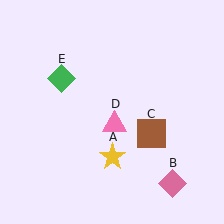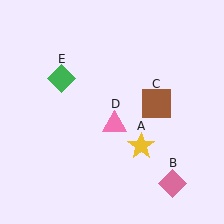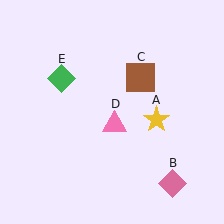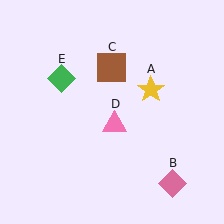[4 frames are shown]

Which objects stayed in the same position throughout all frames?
Pink diamond (object B) and pink triangle (object D) and green diamond (object E) remained stationary.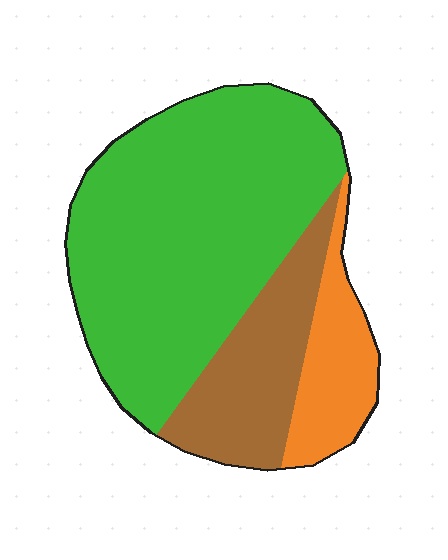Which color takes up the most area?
Green, at roughly 65%.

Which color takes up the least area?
Orange, at roughly 15%.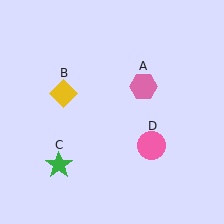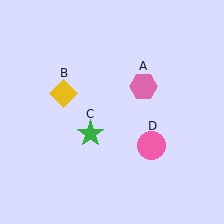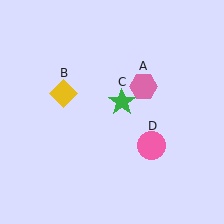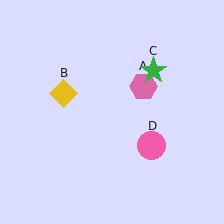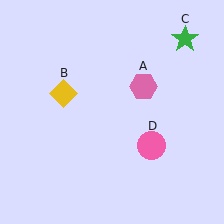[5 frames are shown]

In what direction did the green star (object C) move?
The green star (object C) moved up and to the right.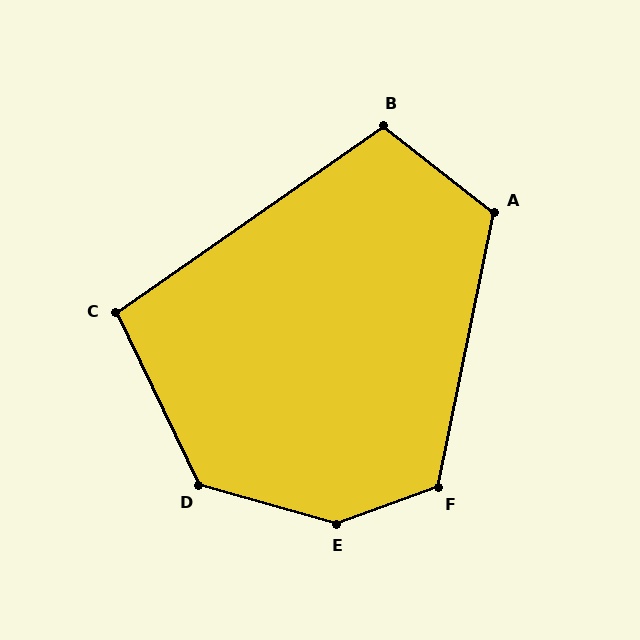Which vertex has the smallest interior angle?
C, at approximately 99 degrees.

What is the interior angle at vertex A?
Approximately 117 degrees (obtuse).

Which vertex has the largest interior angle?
E, at approximately 144 degrees.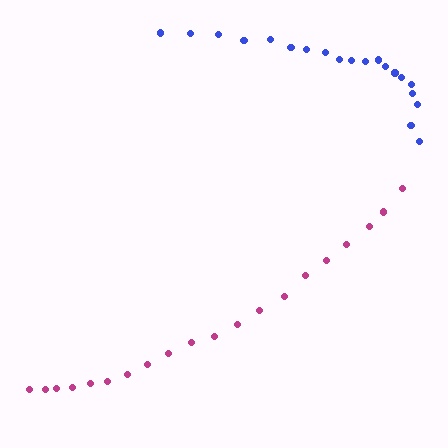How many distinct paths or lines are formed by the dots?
There are 2 distinct paths.